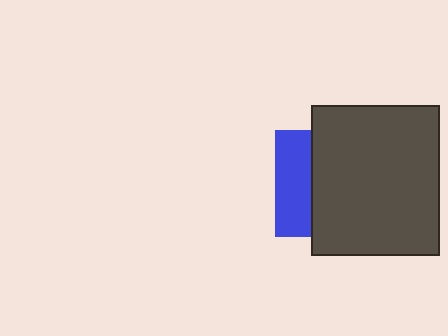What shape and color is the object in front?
The object in front is a dark gray rectangle.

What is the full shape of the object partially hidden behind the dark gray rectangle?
The partially hidden object is a blue square.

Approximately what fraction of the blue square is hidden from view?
Roughly 66% of the blue square is hidden behind the dark gray rectangle.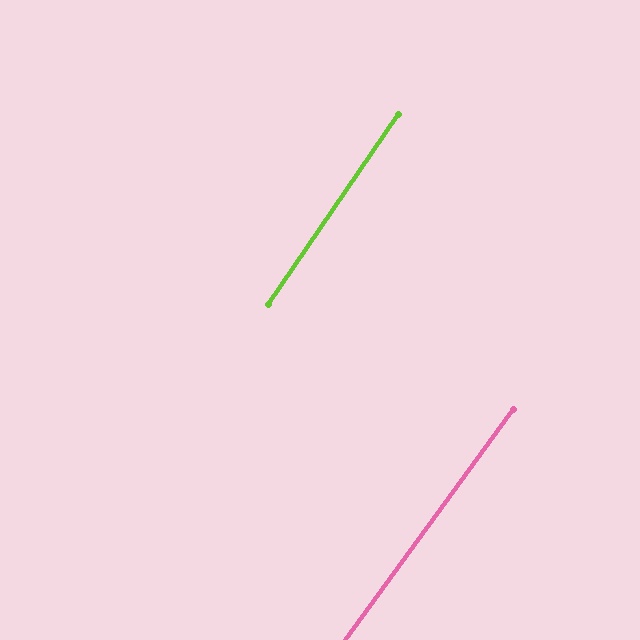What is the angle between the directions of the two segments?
Approximately 2 degrees.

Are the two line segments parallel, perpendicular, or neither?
Parallel — their directions differ by only 1.5°.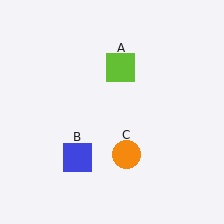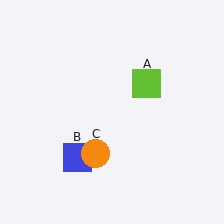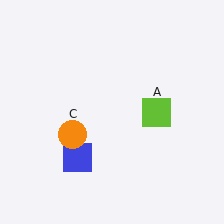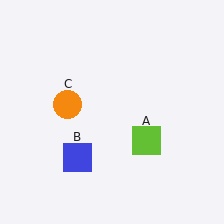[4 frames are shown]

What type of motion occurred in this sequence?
The lime square (object A), orange circle (object C) rotated clockwise around the center of the scene.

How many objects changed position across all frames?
2 objects changed position: lime square (object A), orange circle (object C).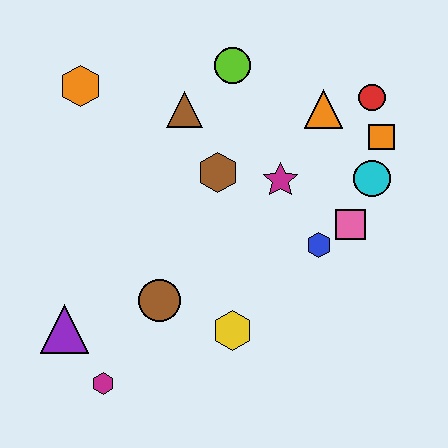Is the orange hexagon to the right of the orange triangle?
No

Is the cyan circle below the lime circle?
Yes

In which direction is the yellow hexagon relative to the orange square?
The yellow hexagon is below the orange square.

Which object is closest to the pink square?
The blue hexagon is closest to the pink square.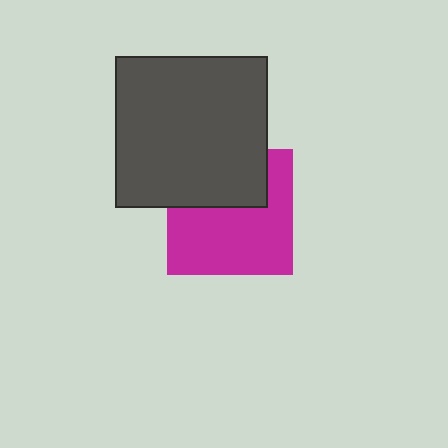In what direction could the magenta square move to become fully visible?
The magenta square could move down. That would shift it out from behind the dark gray square entirely.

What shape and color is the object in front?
The object in front is a dark gray square.